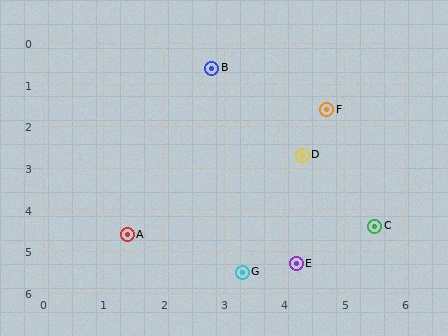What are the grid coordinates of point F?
Point F is at approximately (4.7, 1.6).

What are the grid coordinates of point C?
Point C is at approximately (5.5, 4.4).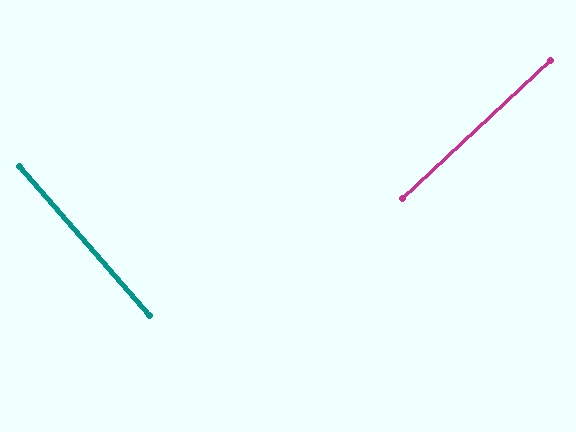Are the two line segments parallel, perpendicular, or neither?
Perpendicular — they meet at approximately 88°.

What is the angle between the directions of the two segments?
Approximately 88 degrees.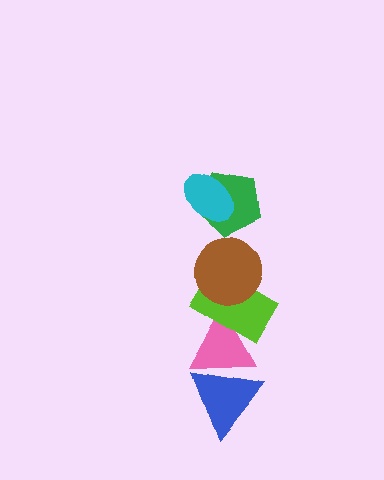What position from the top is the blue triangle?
The blue triangle is 6th from the top.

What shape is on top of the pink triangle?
The lime rectangle is on top of the pink triangle.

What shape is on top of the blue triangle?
The pink triangle is on top of the blue triangle.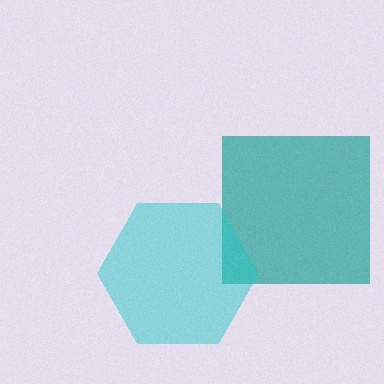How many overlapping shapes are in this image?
There are 2 overlapping shapes in the image.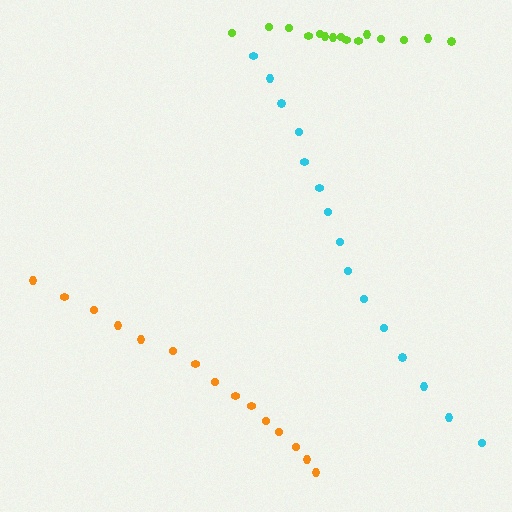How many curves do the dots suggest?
There are 3 distinct paths.